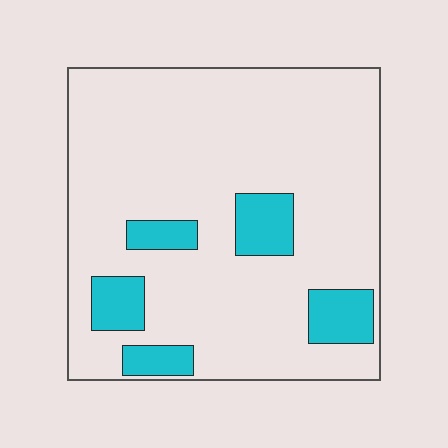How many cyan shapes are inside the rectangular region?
5.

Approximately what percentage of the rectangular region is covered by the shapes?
Approximately 15%.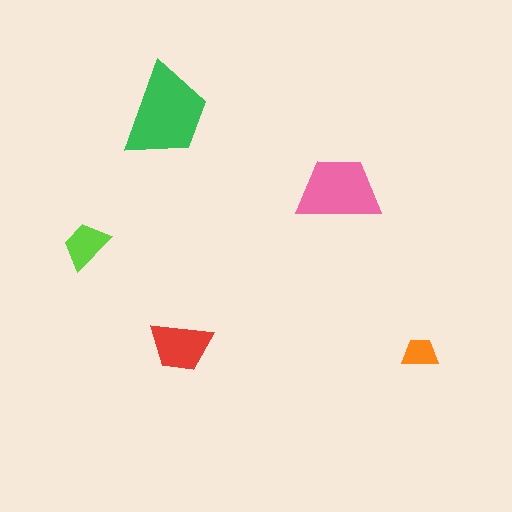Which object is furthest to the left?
The lime trapezoid is leftmost.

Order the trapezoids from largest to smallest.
the green one, the pink one, the red one, the lime one, the orange one.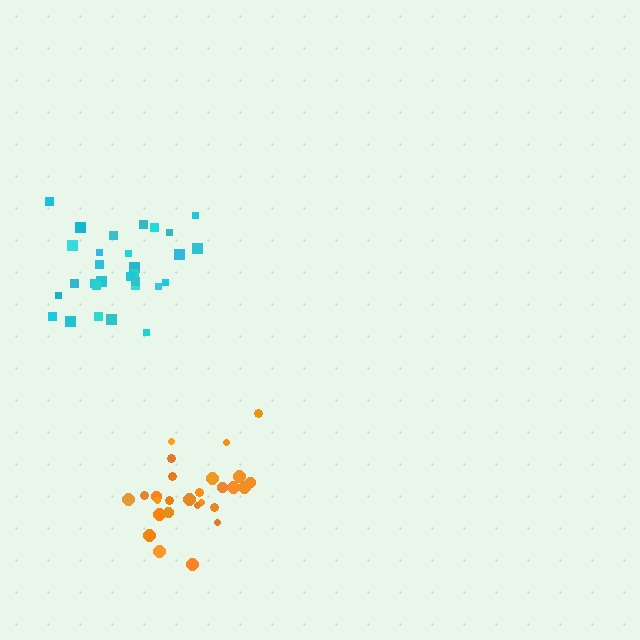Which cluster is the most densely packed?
Cyan.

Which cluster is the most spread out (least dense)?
Orange.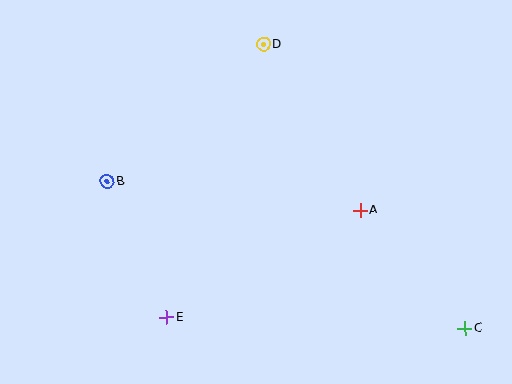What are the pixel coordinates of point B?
Point B is at (107, 181).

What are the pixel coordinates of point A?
Point A is at (360, 210).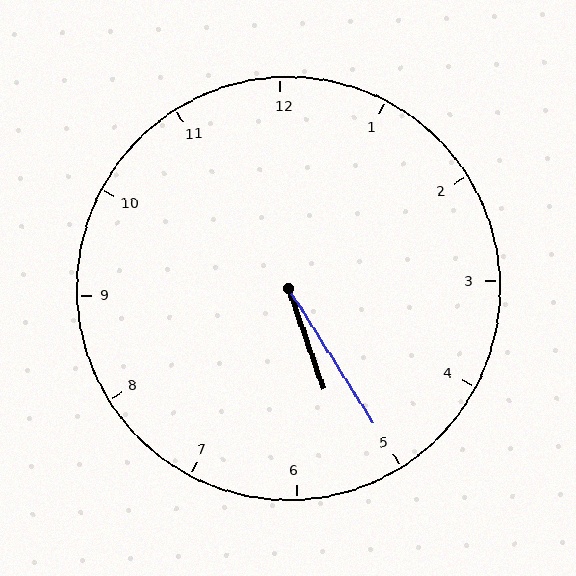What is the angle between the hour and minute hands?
Approximately 12 degrees.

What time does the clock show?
5:25.